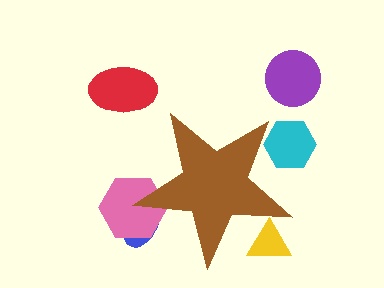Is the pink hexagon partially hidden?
Yes, the pink hexagon is partially hidden behind the brown star.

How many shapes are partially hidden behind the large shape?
4 shapes are partially hidden.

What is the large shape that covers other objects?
A brown star.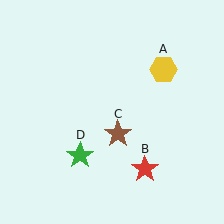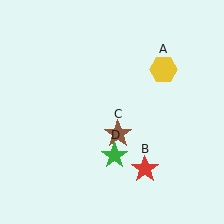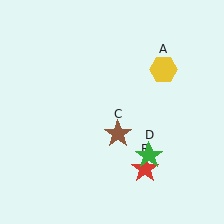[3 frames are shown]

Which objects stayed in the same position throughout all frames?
Yellow hexagon (object A) and red star (object B) and brown star (object C) remained stationary.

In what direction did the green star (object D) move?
The green star (object D) moved right.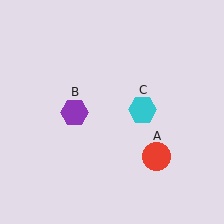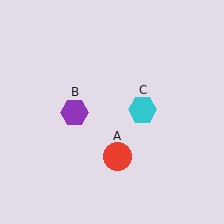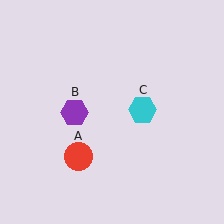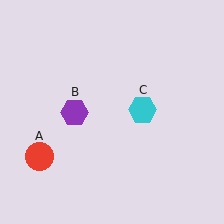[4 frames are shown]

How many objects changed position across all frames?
1 object changed position: red circle (object A).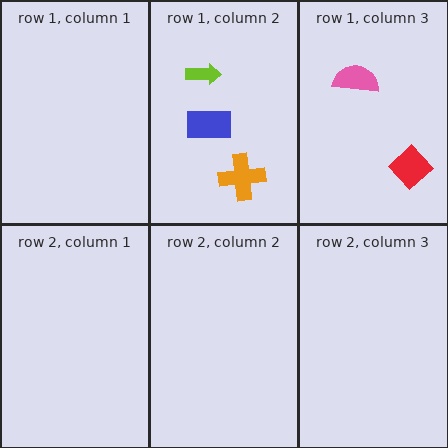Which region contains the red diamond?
The row 1, column 3 region.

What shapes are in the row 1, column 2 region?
The orange cross, the lime arrow, the blue rectangle.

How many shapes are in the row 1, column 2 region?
3.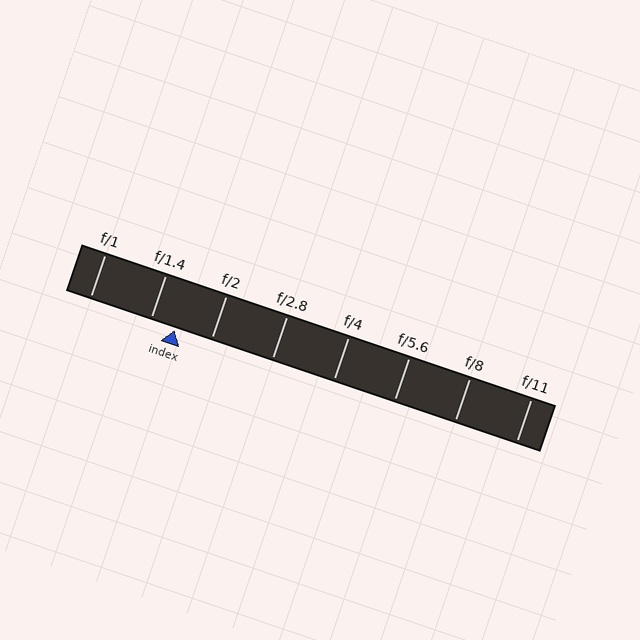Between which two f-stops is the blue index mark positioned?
The index mark is between f/1.4 and f/2.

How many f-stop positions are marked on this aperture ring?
There are 8 f-stop positions marked.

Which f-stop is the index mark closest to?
The index mark is closest to f/1.4.